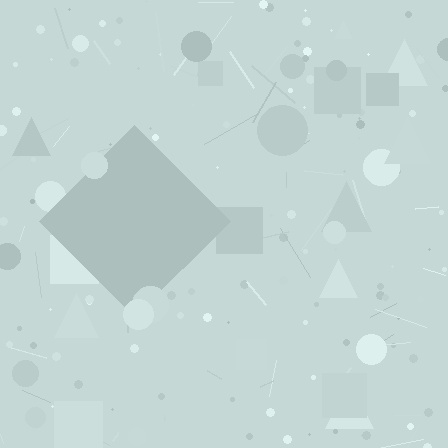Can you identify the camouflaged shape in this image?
The camouflaged shape is a diamond.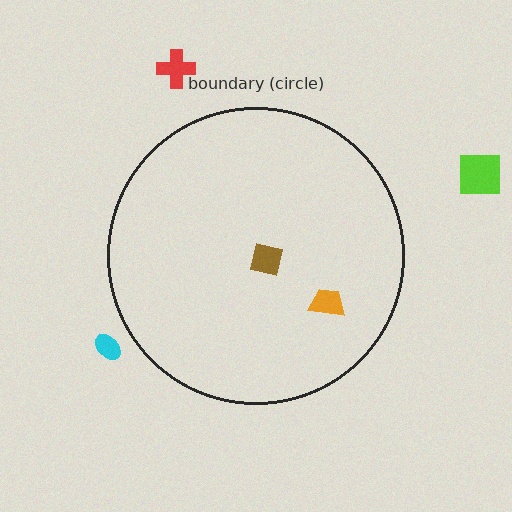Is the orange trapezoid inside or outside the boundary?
Inside.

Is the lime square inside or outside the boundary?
Outside.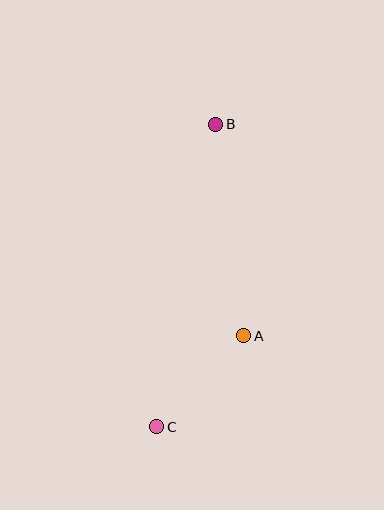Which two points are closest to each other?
Points A and C are closest to each other.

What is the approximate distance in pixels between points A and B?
The distance between A and B is approximately 213 pixels.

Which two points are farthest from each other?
Points B and C are farthest from each other.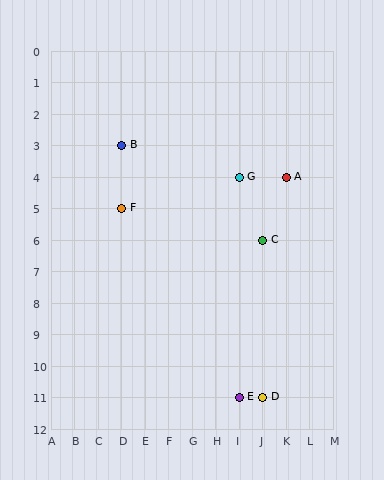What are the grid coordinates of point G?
Point G is at grid coordinates (I, 4).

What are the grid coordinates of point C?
Point C is at grid coordinates (J, 6).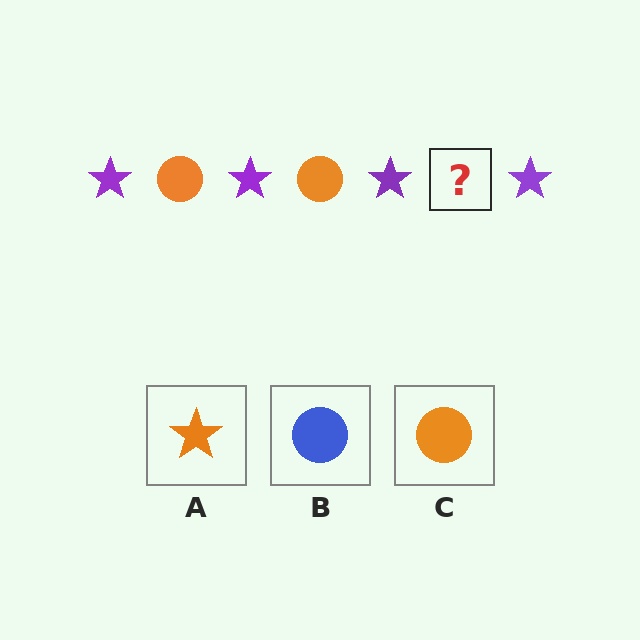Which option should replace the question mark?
Option C.